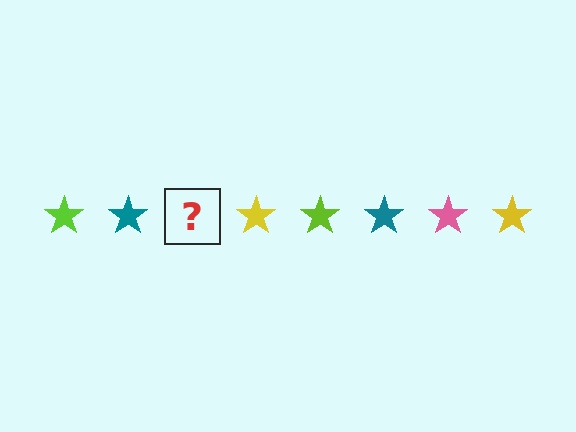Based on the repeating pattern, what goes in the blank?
The blank should be a pink star.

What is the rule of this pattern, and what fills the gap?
The rule is that the pattern cycles through lime, teal, pink, yellow stars. The gap should be filled with a pink star.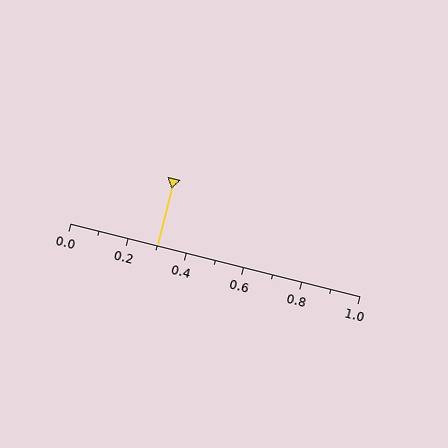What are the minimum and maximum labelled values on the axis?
The axis runs from 0.0 to 1.0.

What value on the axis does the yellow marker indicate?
The marker indicates approximately 0.3.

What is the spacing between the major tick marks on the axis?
The major ticks are spaced 0.2 apart.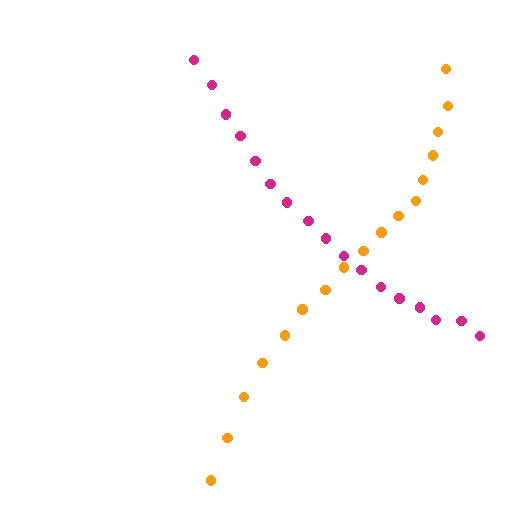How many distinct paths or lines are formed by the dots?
There are 2 distinct paths.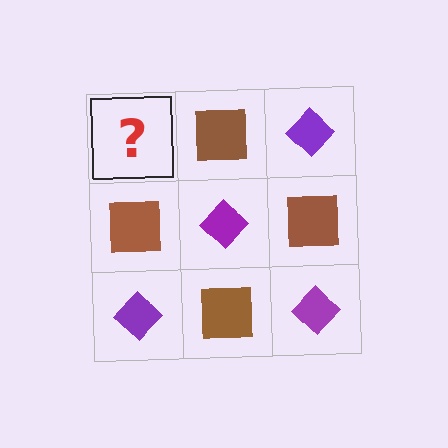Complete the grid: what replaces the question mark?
The question mark should be replaced with a purple diamond.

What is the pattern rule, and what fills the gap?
The rule is that it alternates purple diamond and brown square in a checkerboard pattern. The gap should be filled with a purple diamond.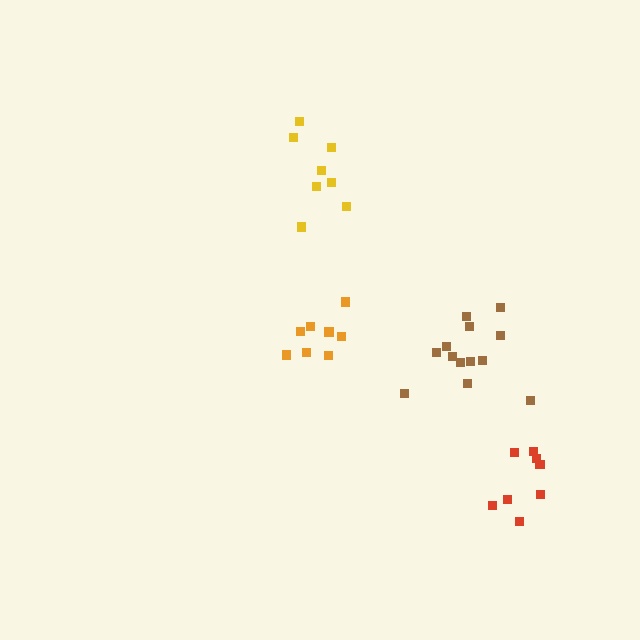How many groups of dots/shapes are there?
There are 4 groups.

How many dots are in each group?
Group 1: 8 dots, Group 2: 13 dots, Group 3: 8 dots, Group 4: 8 dots (37 total).